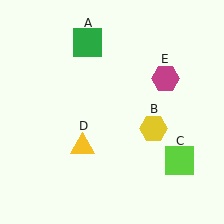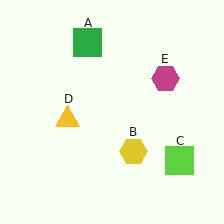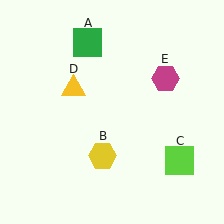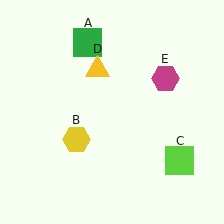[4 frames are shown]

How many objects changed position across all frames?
2 objects changed position: yellow hexagon (object B), yellow triangle (object D).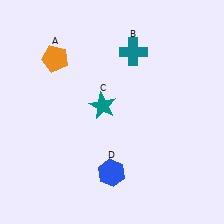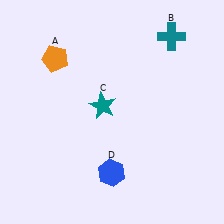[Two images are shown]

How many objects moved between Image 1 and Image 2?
1 object moved between the two images.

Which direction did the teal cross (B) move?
The teal cross (B) moved right.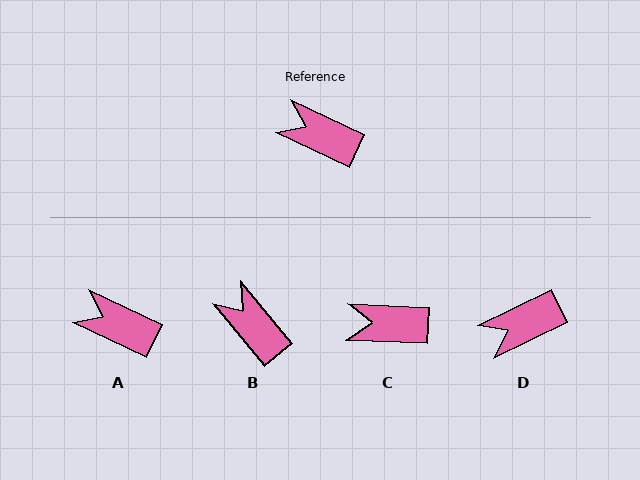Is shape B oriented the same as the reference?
No, it is off by about 25 degrees.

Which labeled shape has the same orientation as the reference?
A.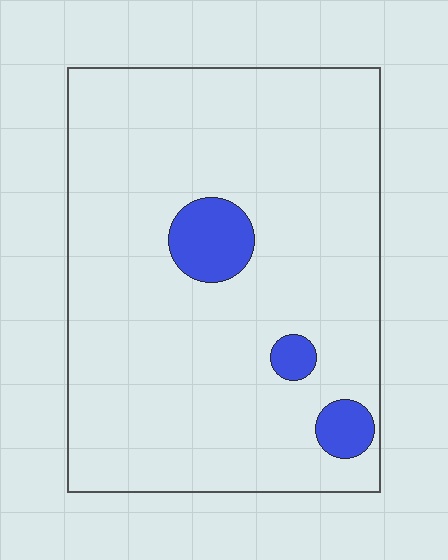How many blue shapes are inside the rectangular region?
3.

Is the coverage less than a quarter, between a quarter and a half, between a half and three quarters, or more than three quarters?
Less than a quarter.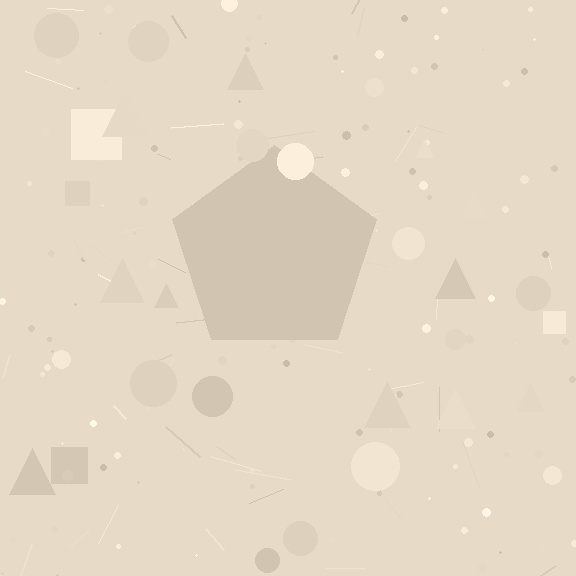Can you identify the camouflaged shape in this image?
The camouflaged shape is a pentagon.